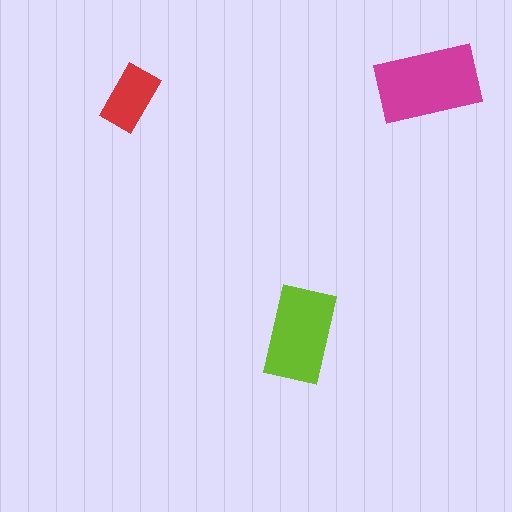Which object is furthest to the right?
The magenta rectangle is rightmost.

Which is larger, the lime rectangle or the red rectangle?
The lime one.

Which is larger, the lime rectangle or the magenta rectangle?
The magenta one.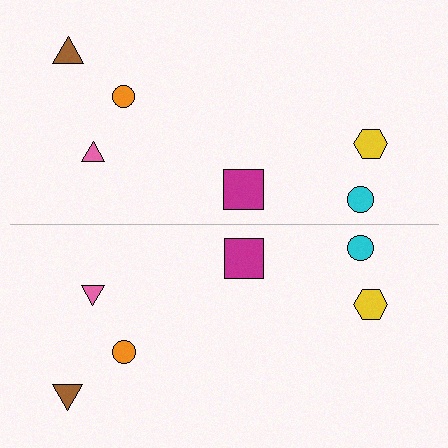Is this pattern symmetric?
Yes, this pattern has bilateral (reflection) symmetry.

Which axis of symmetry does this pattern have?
The pattern has a horizontal axis of symmetry running through the center of the image.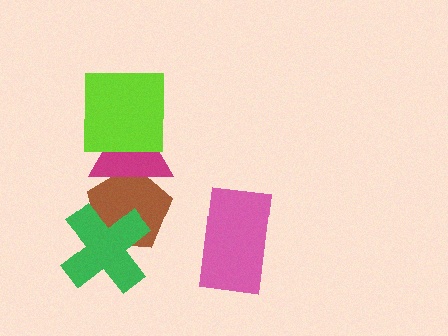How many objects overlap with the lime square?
1 object overlaps with the lime square.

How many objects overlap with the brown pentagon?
2 objects overlap with the brown pentagon.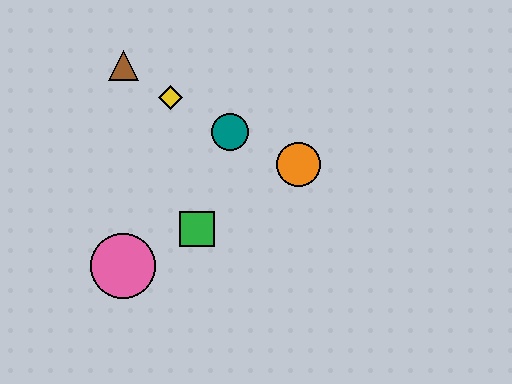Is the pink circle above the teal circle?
No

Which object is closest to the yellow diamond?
The brown triangle is closest to the yellow diamond.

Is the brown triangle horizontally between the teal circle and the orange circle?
No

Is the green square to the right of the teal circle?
No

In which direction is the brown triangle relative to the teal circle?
The brown triangle is to the left of the teal circle.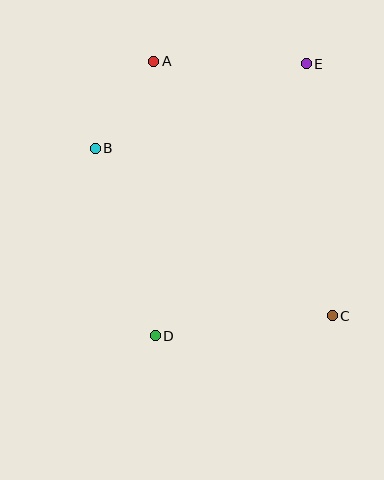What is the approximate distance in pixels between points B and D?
The distance between B and D is approximately 197 pixels.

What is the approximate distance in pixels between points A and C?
The distance between A and C is approximately 311 pixels.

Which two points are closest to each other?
Points A and B are closest to each other.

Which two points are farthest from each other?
Points D and E are farthest from each other.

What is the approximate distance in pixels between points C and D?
The distance between C and D is approximately 178 pixels.